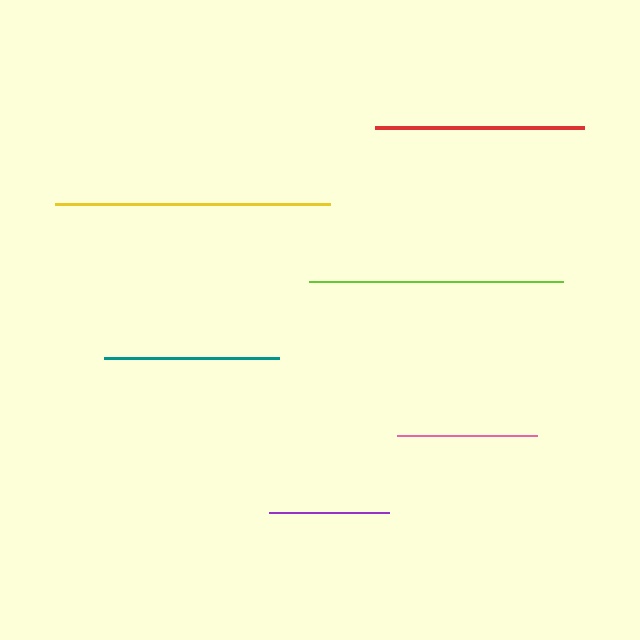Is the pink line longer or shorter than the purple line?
The pink line is longer than the purple line.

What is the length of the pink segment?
The pink segment is approximately 140 pixels long.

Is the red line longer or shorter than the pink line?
The red line is longer than the pink line.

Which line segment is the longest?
The yellow line is the longest at approximately 276 pixels.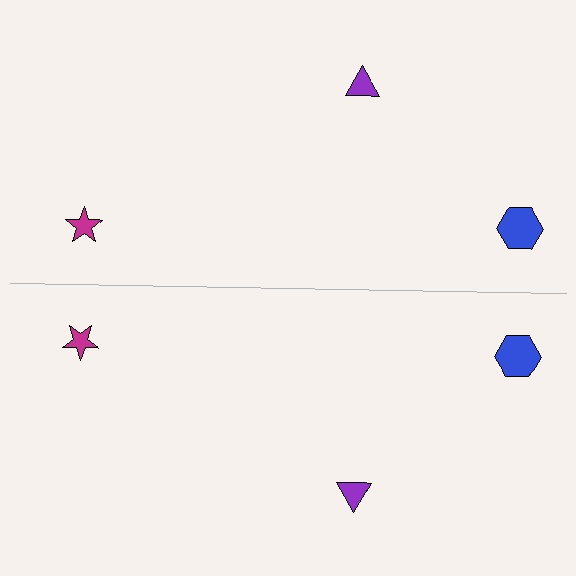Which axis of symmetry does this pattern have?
The pattern has a horizontal axis of symmetry running through the center of the image.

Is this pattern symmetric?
Yes, this pattern has bilateral (reflection) symmetry.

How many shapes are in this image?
There are 6 shapes in this image.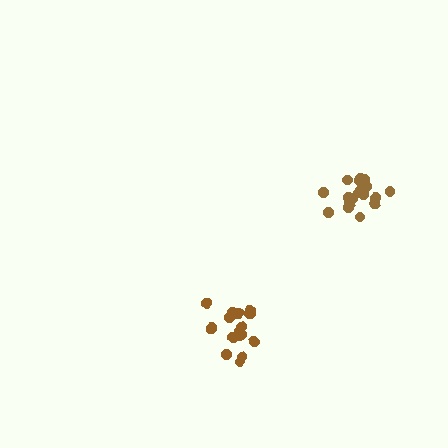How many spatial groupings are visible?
There are 2 spatial groupings.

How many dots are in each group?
Group 1: 19 dots, Group 2: 19 dots (38 total).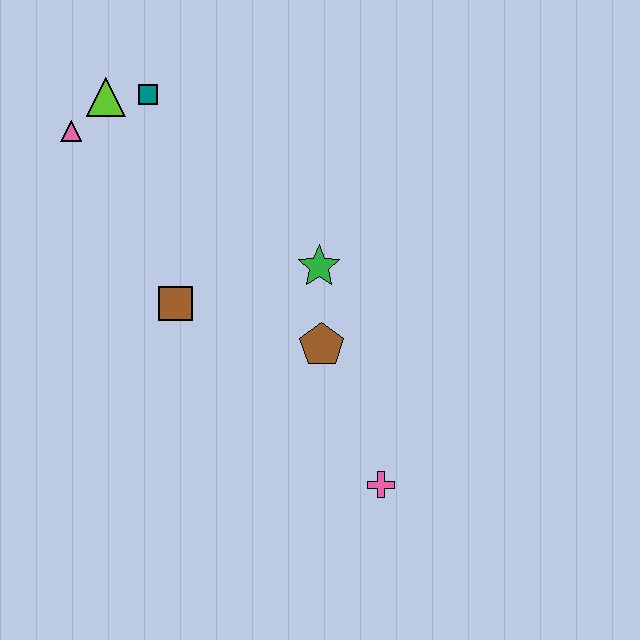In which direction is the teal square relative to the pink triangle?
The teal square is to the right of the pink triangle.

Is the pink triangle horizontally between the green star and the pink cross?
No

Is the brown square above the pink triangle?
No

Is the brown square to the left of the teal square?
No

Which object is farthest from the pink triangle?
The pink cross is farthest from the pink triangle.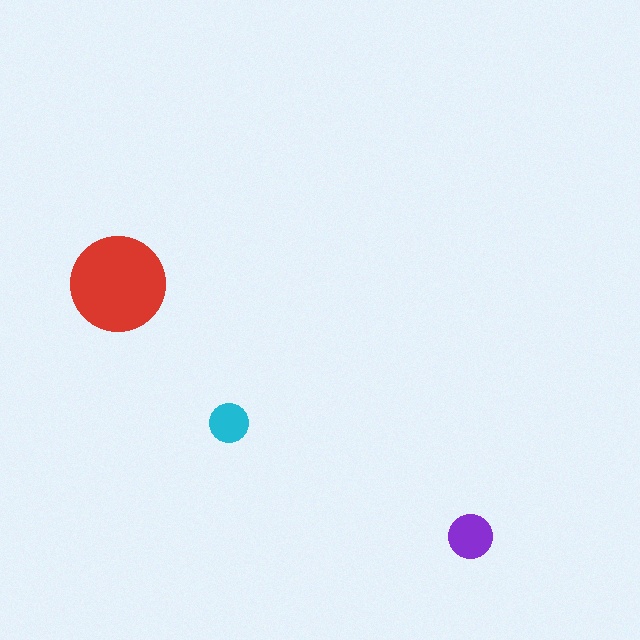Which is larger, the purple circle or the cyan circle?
The purple one.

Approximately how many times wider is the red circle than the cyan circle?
About 2.5 times wider.